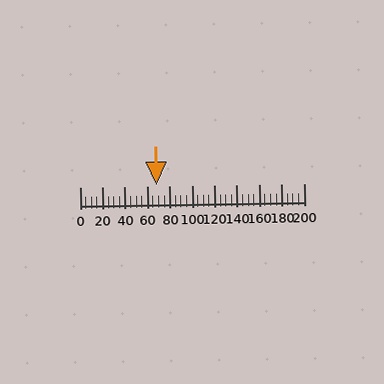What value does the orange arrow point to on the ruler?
The orange arrow points to approximately 68.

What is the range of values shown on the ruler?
The ruler shows values from 0 to 200.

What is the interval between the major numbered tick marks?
The major tick marks are spaced 20 units apart.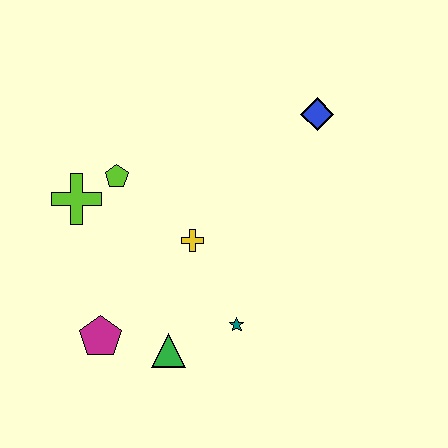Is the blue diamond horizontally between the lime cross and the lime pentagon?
No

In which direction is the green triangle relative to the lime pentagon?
The green triangle is below the lime pentagon.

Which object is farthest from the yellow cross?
The blue diamond is farthest from the yellow cross.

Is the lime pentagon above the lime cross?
Yes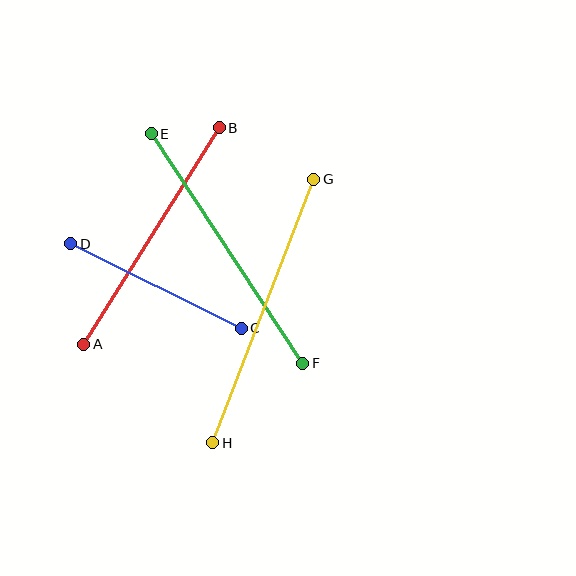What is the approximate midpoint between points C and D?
The midpoint is at approximately (156, 286) pixels.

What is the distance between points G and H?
The distance is approximately 282 pixels.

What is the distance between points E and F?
The distance is approximately 275 pixels.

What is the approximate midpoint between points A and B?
The midpoint is at approximately (152, 236) pixels.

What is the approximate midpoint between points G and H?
The midpoint is at approximately (263, 311) pixels.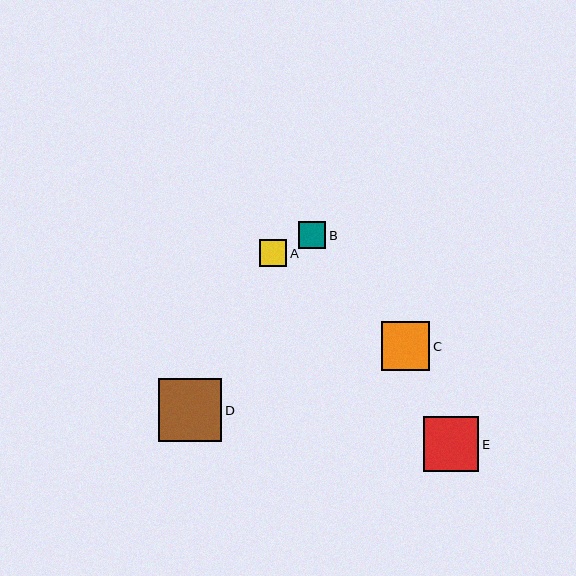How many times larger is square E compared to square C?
Square E is approximately 1.1 times the size of square C.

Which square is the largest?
Square D is the largest with a size of approximately 64 pixels.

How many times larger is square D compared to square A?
Square D is approximately 2.4 times the size of square A.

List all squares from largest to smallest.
From largest to smallest: D, E, C, A, B.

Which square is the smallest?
Square B is the smallest with a size of approximately 27 pixels.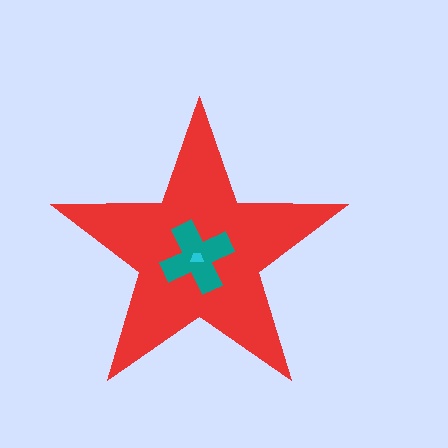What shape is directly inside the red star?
The teal cross.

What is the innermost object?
The cyan trapezoid.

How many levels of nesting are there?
3.